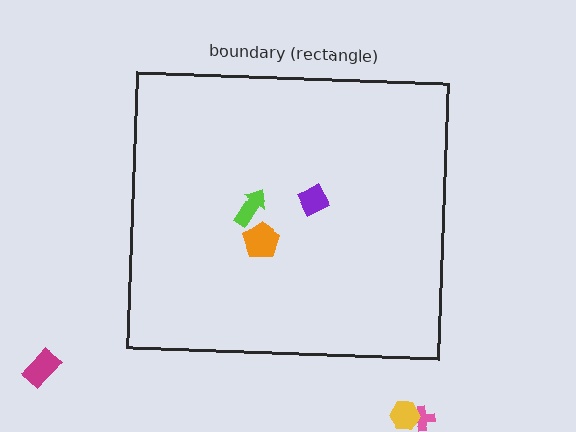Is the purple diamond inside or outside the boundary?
Inside.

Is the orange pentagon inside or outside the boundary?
Inside.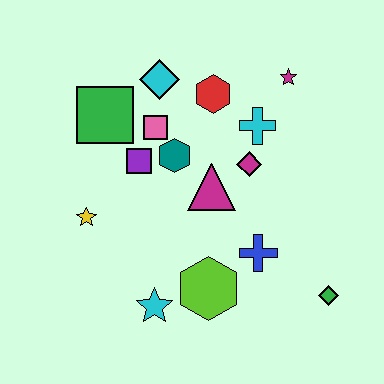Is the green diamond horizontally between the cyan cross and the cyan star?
No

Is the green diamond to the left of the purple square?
No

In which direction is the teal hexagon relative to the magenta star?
The teal hexagon is to the left of the magenta star.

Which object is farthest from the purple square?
The green diamond is farthest from the purple square.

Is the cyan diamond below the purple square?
No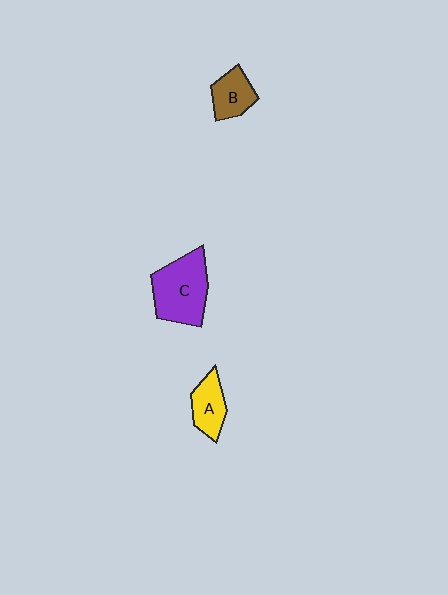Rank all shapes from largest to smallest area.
From largest to smallest: C (purple), A (yellow), B (brown).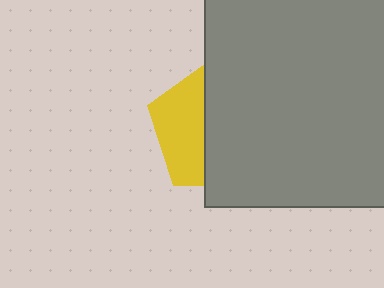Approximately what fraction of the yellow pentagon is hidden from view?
Roughly 62% of the yellow pentagon is hidden behind the gray square.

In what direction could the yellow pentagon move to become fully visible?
The yellow pentagon could move left. That would shift it out from behind the gray square entirely.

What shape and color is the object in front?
The object in front is a gray square.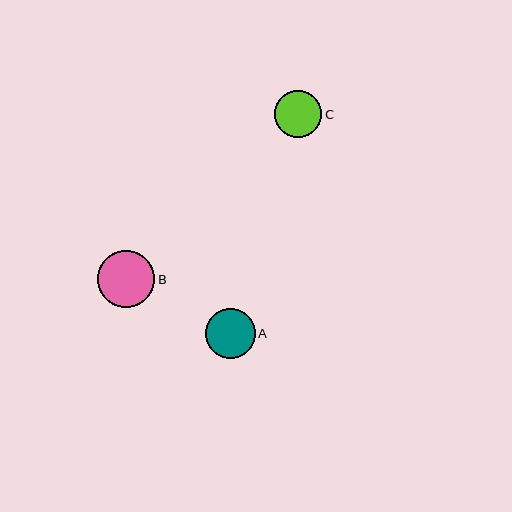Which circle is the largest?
Circle B is the largest with a size of approximately 57 pixels.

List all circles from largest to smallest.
From largest to smallest: B, A, C.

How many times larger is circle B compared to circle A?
Circle B is approximately 1.1 times the size of circle A.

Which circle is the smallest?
Circle C is the smallest with a size of approximately 47 pixels.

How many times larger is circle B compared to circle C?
Circle B is approximately 1.2 times the size of circle C.